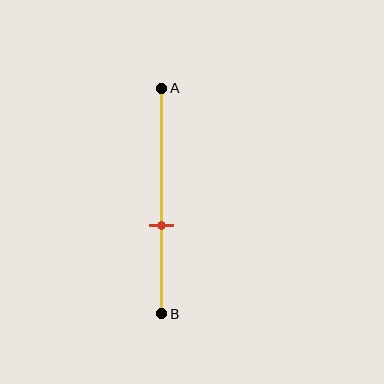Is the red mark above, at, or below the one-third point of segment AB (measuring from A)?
The red mark is below the one-third point of segment AB.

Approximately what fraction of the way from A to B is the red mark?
The red mark is approximately 60% of the way from A to B.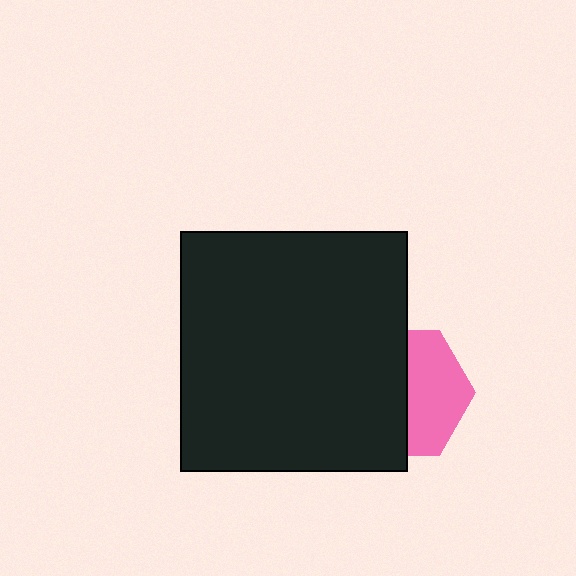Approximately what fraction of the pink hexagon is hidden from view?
Roughly 54% of the pink hexagon is hidden behind the black rectangle.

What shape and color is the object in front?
The object in front is a black rectangle.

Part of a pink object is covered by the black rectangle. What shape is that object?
It is a hexagon.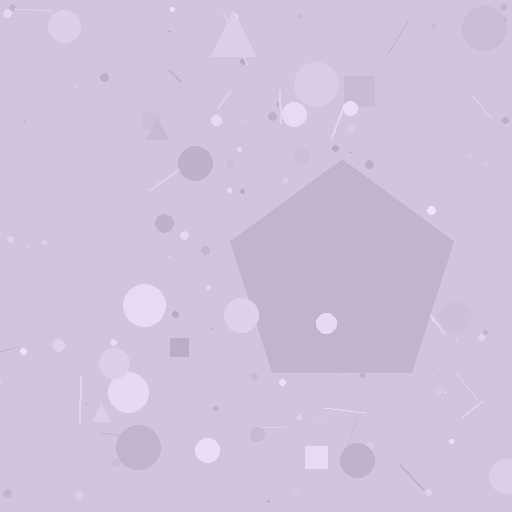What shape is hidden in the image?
A pentagon is hidden in the image.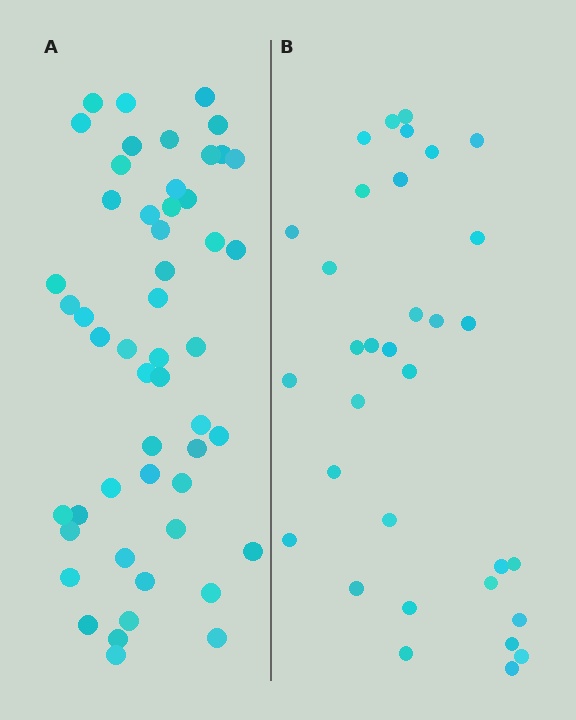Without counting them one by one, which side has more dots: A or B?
Region A (the left region) has more dots.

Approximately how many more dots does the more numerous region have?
Region A has approximately 20 more dots than region B.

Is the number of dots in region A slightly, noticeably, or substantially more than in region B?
Region A has substantially more. The ratio is roughly 1.5 to 1.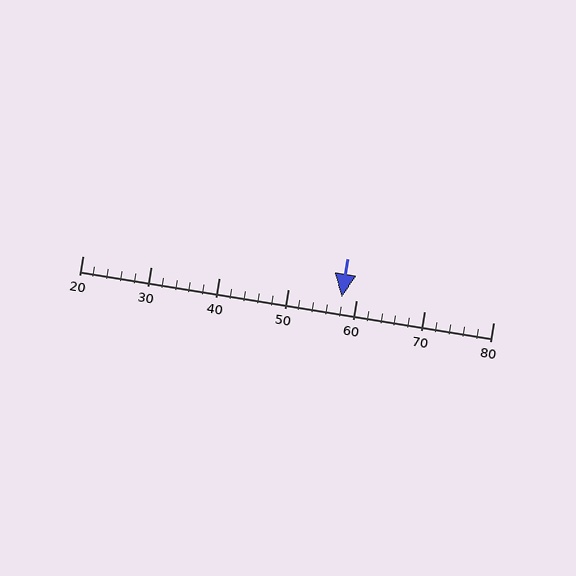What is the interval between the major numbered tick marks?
The major tick marks are spaced 10 units apart.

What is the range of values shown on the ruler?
The ruler shows values from 20 to 80.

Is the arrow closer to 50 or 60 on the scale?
The arrow is closer to 60.